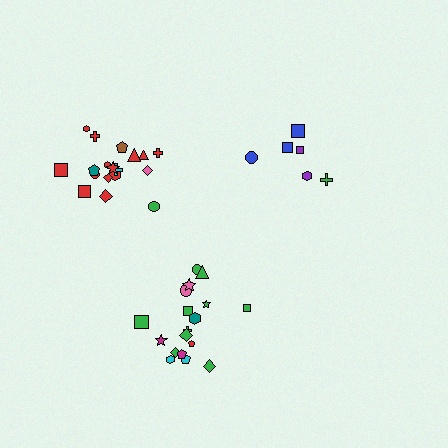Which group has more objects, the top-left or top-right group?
The top-left group.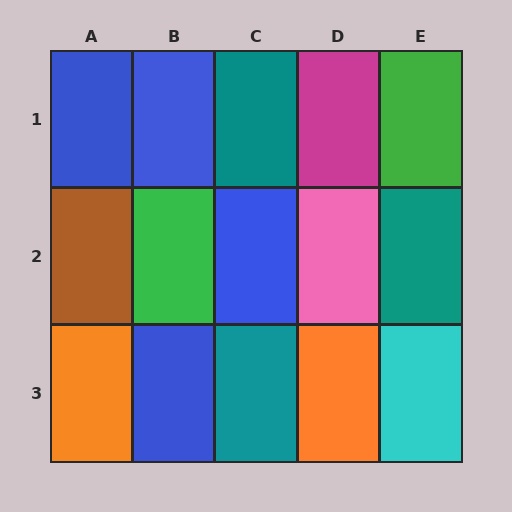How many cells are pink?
1 cell is pink.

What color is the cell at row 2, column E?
Teal.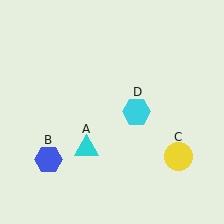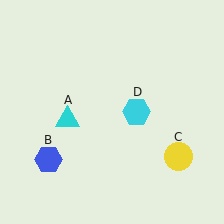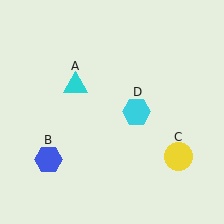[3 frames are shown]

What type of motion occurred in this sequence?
The cyan triangle (object A) rotated clockwise around the center of the scene.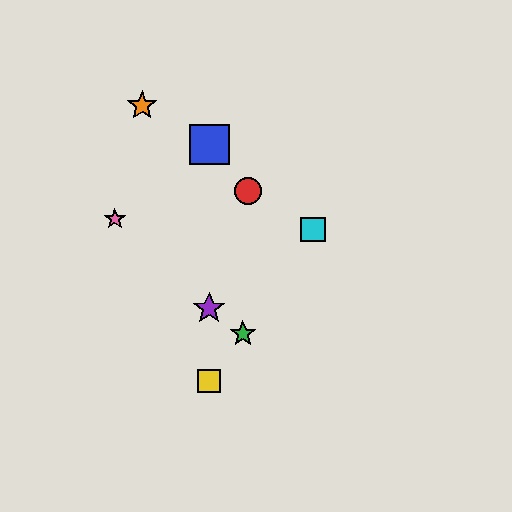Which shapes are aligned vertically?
The blue square, the yellow square, the purple star are aligned vertically.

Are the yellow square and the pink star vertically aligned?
No, the yellow square is at x≈209 and the pink star is at x≈115.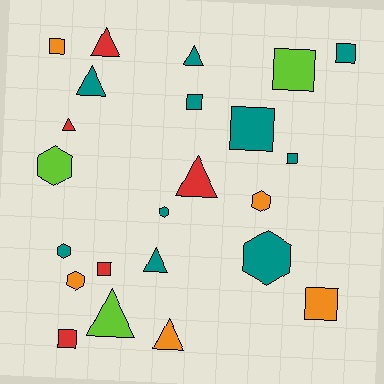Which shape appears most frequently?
Square, with 9 objects.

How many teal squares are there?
There are 4 teal squares.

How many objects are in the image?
There are 23 objects.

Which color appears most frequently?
Teal, with 10 objects.